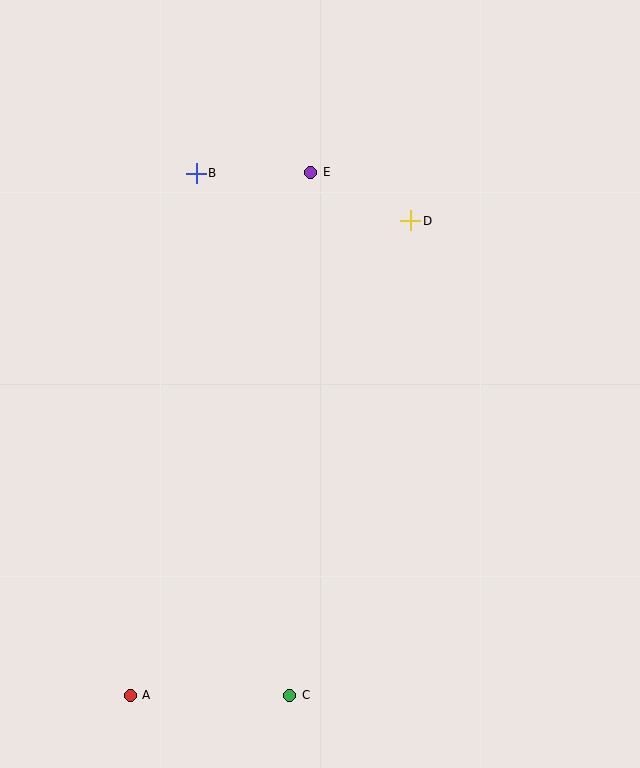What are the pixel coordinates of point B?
Point B is at (196, 173).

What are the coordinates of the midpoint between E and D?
The midpoint between E and D is at (361, 196).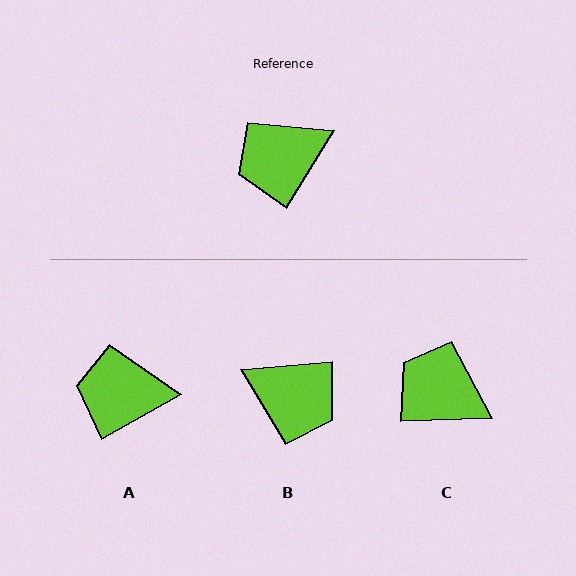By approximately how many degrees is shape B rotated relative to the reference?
Approximately 126 degrees counter-clockwise.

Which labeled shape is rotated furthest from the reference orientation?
B, about 126 degrees away.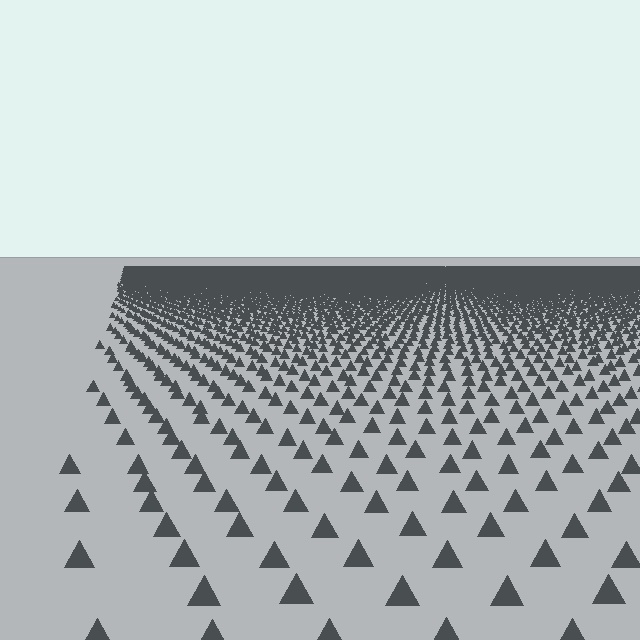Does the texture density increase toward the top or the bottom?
Density increases toward the top.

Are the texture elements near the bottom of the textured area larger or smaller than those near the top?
Larger. Near the bottom, elements are closer to the viewer and appear at a bigger on-screen size.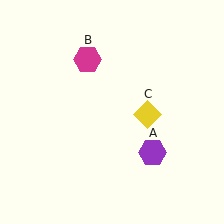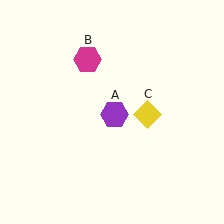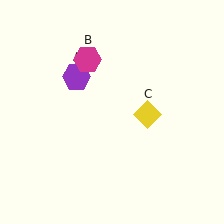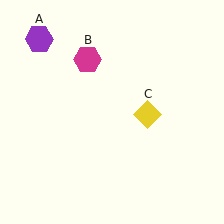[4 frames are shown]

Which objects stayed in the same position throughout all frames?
Magenta hexagon (object B) and yellow diamond (object C) remained stationary.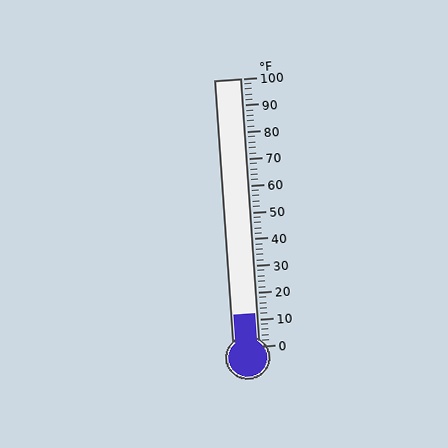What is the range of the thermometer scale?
The thermometer scale ranges from 0°F to 100°F.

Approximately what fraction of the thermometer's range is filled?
The thermometer is filled to approximately 10% of its range.